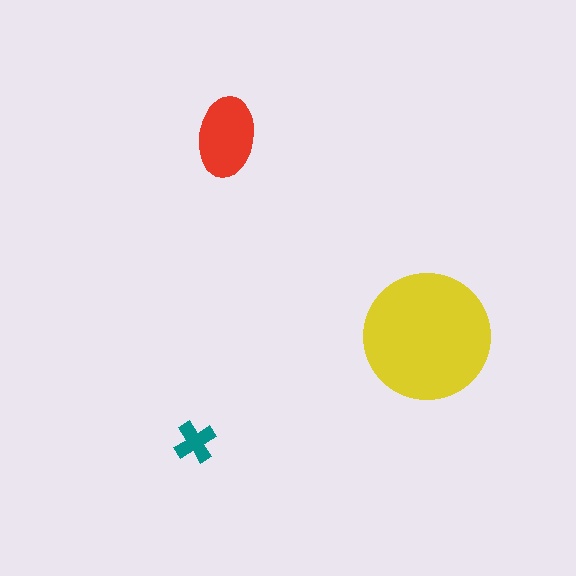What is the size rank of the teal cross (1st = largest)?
3rd.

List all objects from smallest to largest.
The teal cross, the red ellipse, the yellow circle.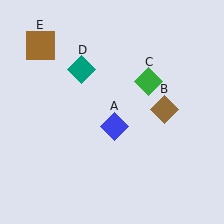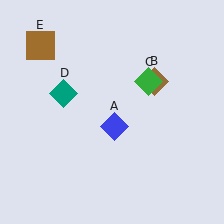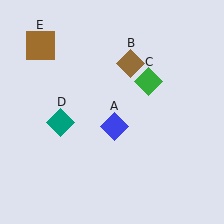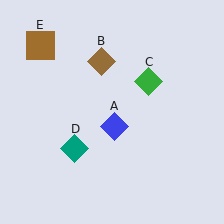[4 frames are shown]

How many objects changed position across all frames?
2 objects changed position: brown diamond (object B), teal diamond (object D).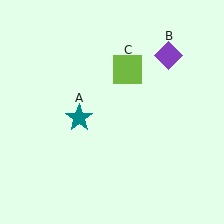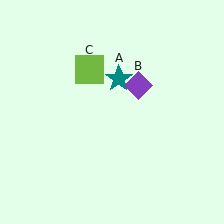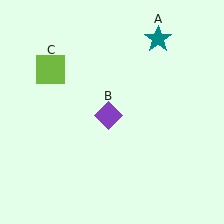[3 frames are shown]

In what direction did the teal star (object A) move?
The teal star (object A) moved up and to the right.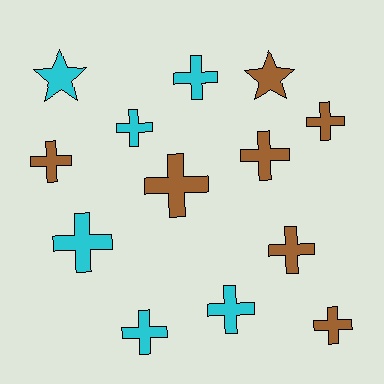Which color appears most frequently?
Brown, with 7 objects.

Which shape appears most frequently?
Cross, with 11 objects.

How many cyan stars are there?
There is 1 cyan star.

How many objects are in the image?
There are 13 objects.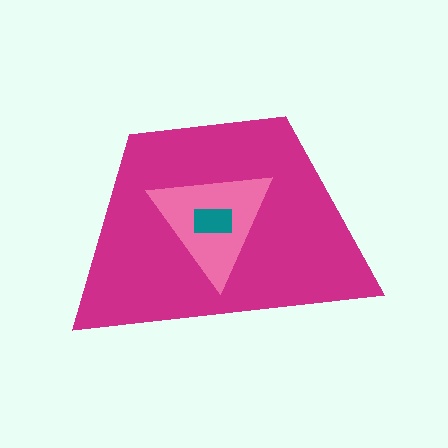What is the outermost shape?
The magenta trapezoid.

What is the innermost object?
The teal rectangle.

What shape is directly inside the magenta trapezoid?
The pink triangle.